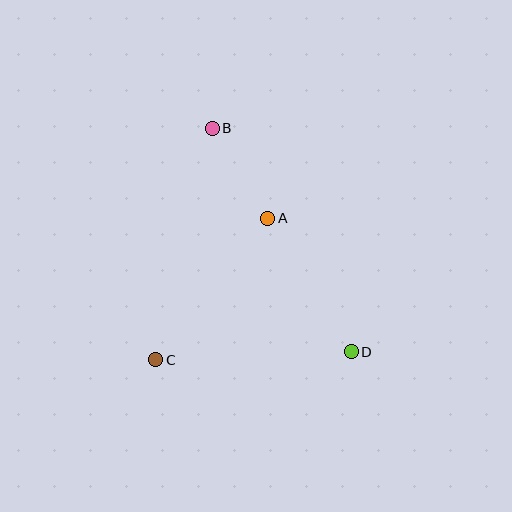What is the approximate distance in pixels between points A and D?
The distance between A and D is approximately 157 pixels.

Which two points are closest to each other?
Points A and B are closest to each other.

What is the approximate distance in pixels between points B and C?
The distance between B and C is approximately 238 pixels.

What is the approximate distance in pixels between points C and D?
The distance between C and D is approximately 195 pixels.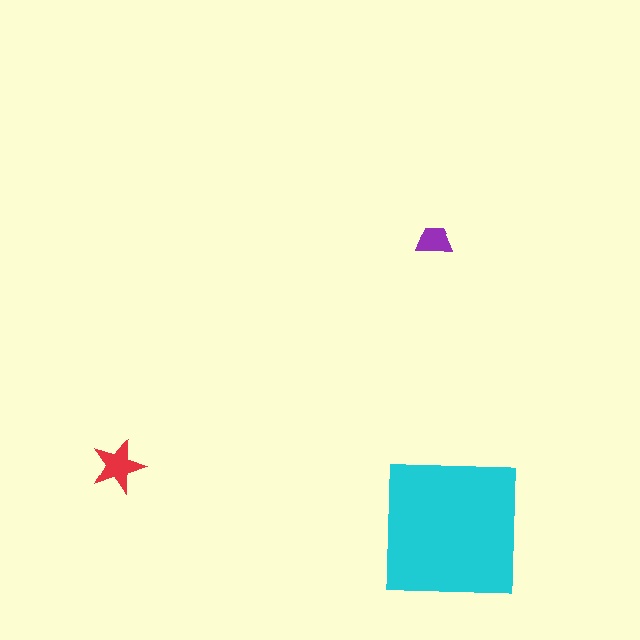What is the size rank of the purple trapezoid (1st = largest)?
3rd.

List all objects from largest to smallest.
The cyan square, the red star, the purple trapezoid.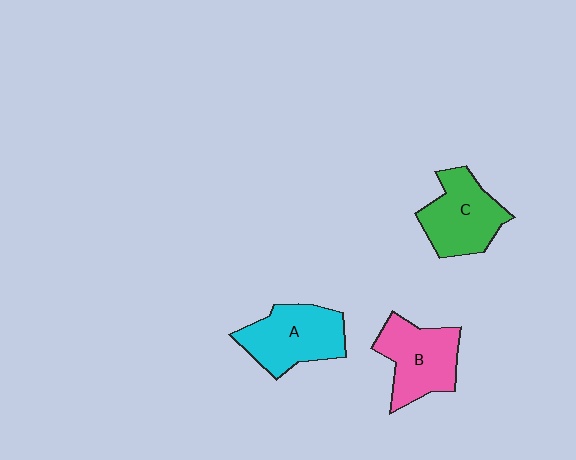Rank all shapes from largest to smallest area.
From largest to smallest: A (cyan), C (green), B (pink).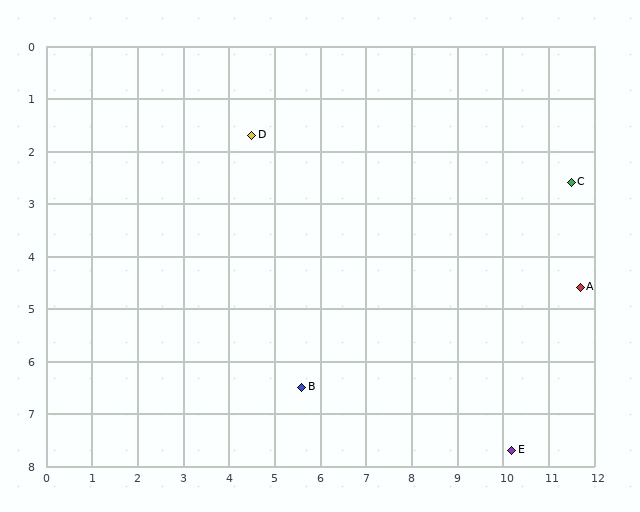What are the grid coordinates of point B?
Point B is at approximately (5.6, 6.5).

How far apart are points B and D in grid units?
Points B and D are about 4.9 grid units apart.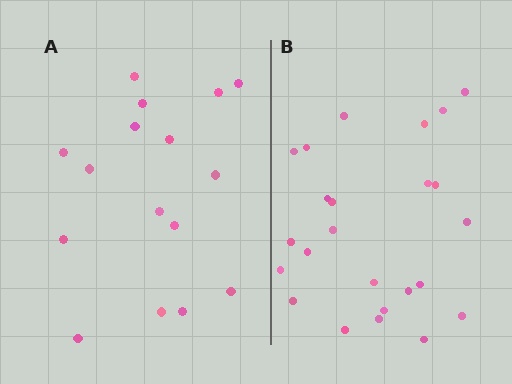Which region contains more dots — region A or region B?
Region B (the right region) has more dots.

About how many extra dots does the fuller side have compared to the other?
Region B has roughly 8 or so more dots than region A.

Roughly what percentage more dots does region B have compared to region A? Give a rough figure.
About 50% more.